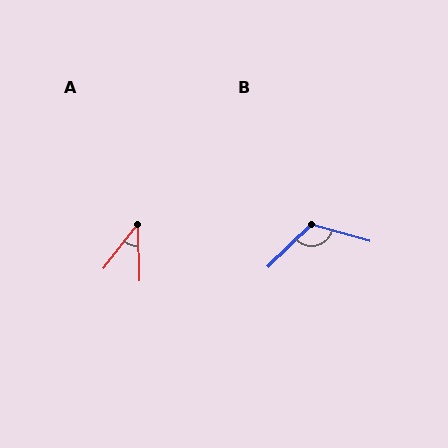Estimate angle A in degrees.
Approximately 40 degrees.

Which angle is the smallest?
A, at approximately 40 degrees.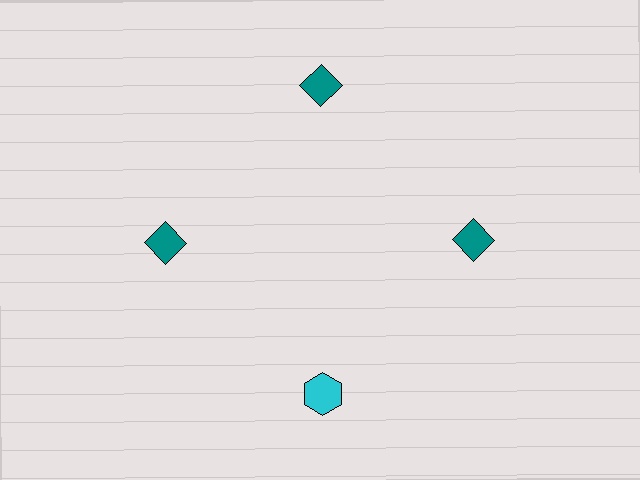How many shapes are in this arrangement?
There are 4 shapes arranged in a ring pattern.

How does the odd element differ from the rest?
It differs in both color (cyan instead of teal) and shape (hexagon instead of diamond).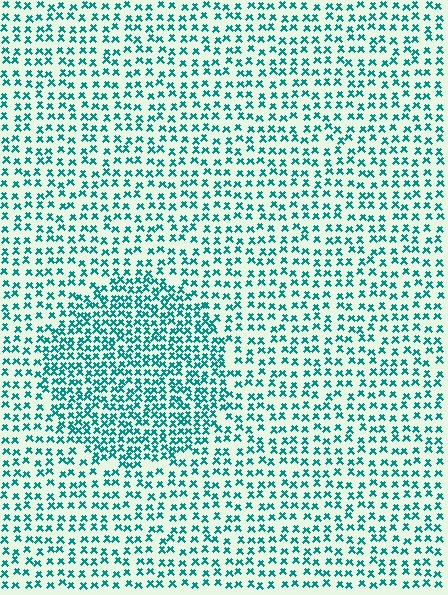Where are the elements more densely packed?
The elements are more densely packed inside the circle boundary.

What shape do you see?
I see a circle.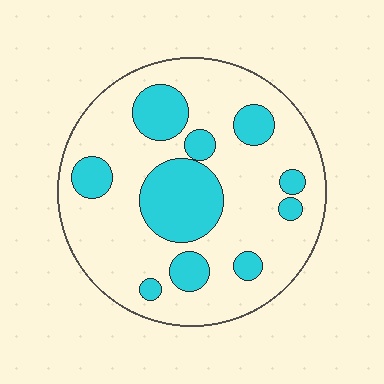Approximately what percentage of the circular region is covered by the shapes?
Approximately 25%.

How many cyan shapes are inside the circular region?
10.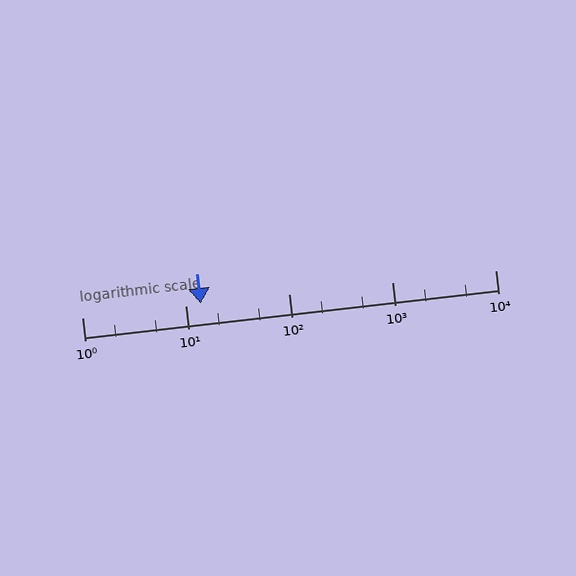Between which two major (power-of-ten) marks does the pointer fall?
The pointer is between 10 and 100.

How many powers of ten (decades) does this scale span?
The scale spans 4 decades, from 1 to 10000.